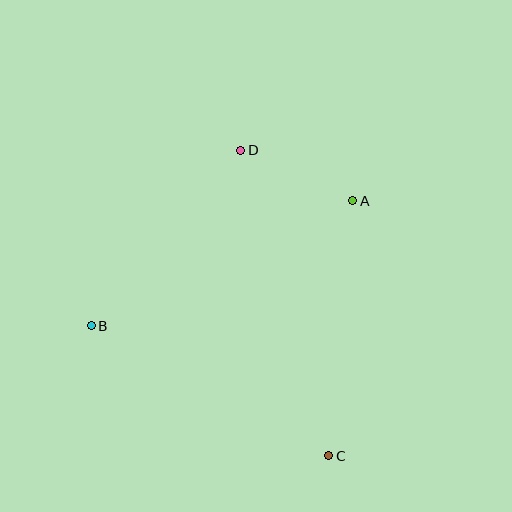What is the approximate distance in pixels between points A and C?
The distance between A and C is approximately 256 pixels.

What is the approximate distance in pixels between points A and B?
The distance between A and B is approximately 290 pixels.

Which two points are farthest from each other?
Points C and D are farthest from each other.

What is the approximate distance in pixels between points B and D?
The distance between B and D is approximately 230 pixels.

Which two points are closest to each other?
Points A and D are closest to each other.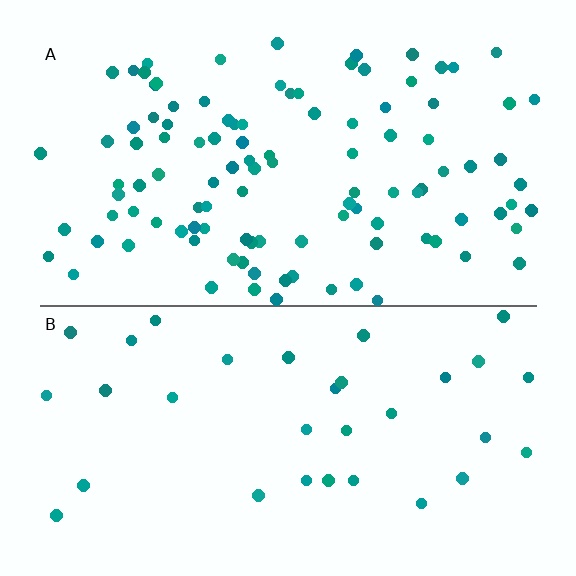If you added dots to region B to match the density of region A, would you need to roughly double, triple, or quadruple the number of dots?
Approximately triple.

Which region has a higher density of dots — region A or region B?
A (the top).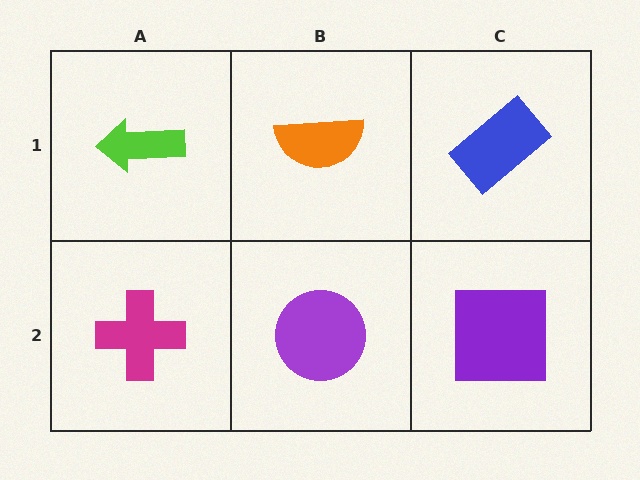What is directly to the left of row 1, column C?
An orange semicircle.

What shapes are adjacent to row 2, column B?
An orange semicircle (row 1, column B), a magenta cross (row 2, column A), a purple square (row 2, column C).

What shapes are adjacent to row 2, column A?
A lime arrow (row 1, column A), a purple circle (row 2, column B).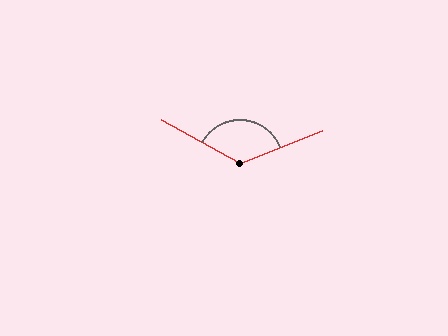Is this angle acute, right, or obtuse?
It is obtuse.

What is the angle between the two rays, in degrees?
Approximately 130 degrees.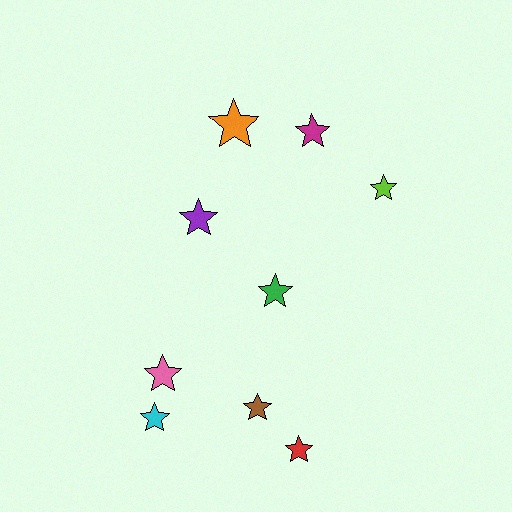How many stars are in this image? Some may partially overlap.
There are 9 stars.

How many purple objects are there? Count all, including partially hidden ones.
There is 1 purple object.